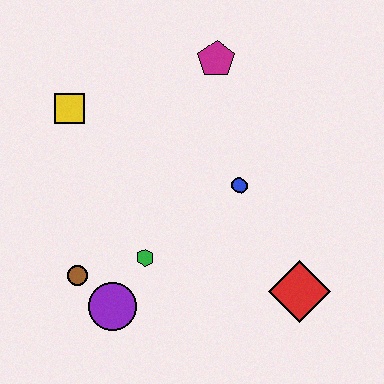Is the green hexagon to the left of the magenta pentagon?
Yes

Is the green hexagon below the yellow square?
Yes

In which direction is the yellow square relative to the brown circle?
The yellow square is above the brown circle.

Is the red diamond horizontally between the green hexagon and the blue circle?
No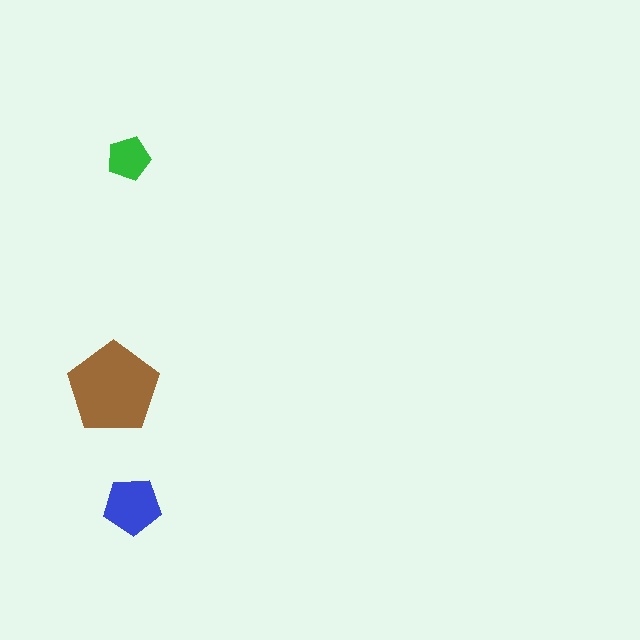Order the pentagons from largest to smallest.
the brown one, the blue one, the green one.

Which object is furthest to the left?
The brown pentagon is leftmost.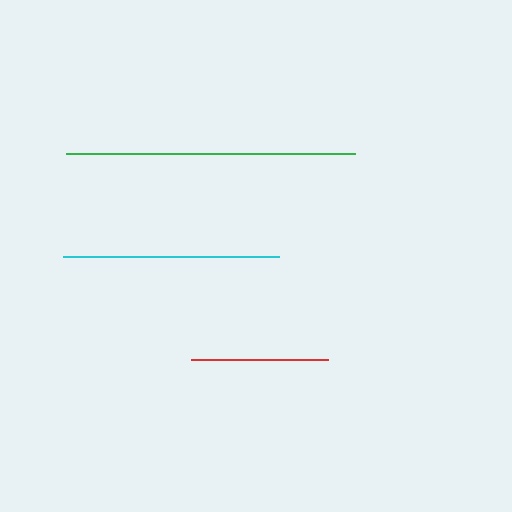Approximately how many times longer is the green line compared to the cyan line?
The green line is approximately 1.3 times the length of the cyan line.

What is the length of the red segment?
The red segment is approximately 137 pixels long.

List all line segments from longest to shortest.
From longest to shortest: green, cyan, red.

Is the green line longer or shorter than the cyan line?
The green line is longer than the cyan line.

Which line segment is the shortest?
The red line is the shortest at approximately 137 pixels.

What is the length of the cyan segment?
The cyan segment is approximately 216 pixels long.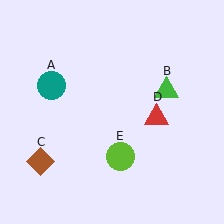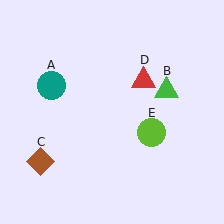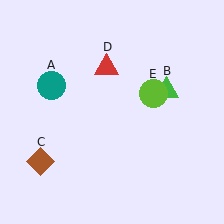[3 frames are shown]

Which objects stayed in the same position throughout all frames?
Teal circle (object A) and green triangle (object B) and brown diamond (object C) remained stationary.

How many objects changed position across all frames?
2 objects changed position: red triangle (object D), lime circle (object E).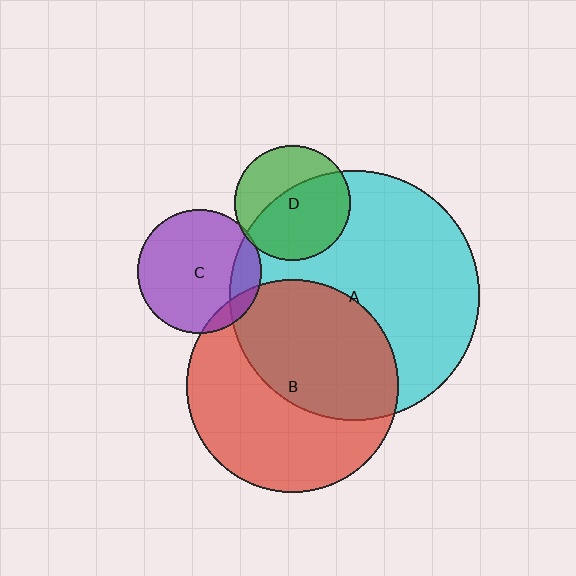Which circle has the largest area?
Circle A (cyan).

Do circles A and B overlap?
Yes.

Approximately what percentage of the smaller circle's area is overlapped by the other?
Approximately 50%.